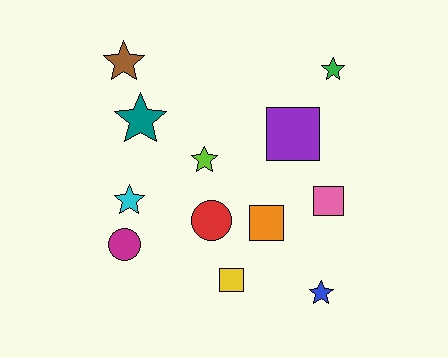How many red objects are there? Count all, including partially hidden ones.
There is 1 red object.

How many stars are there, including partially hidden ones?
There are 6 stars.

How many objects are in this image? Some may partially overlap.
There are 12 objects.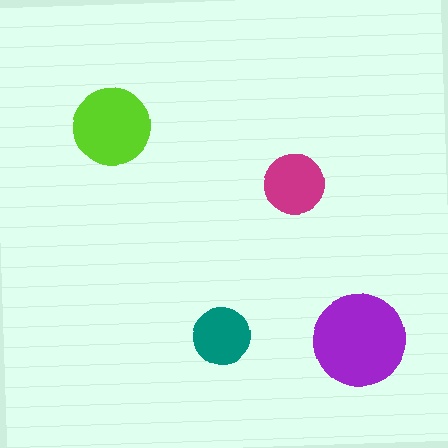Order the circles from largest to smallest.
the purple one, the lime one, the magenta one, the teal one.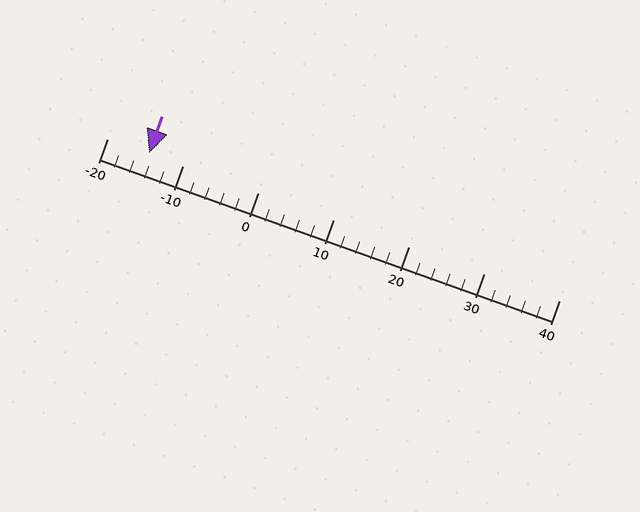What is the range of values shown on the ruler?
The ruler shows values from -20 to 40.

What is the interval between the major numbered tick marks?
The major tick marks are spaced 10 units apart.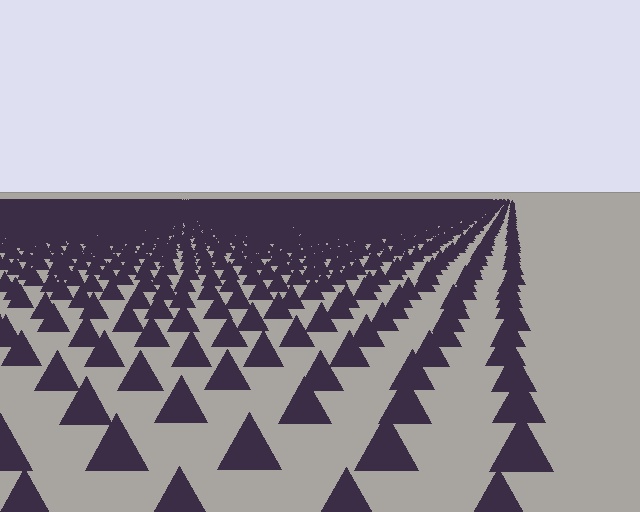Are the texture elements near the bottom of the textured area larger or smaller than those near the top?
Larger. Near the bottom, elements are closer to the viewer and appear at a bigger on-screen size.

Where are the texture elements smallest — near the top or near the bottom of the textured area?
Near the top.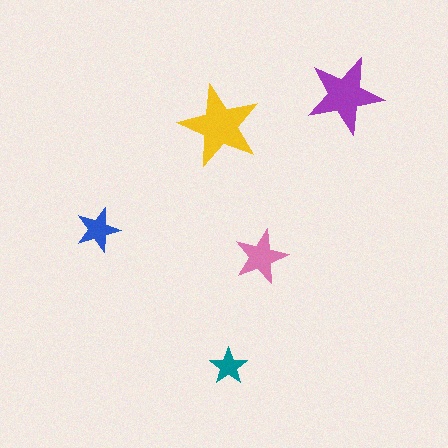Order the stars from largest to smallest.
the yellow one, the purple one, the pink one, the blue one, the teal one.